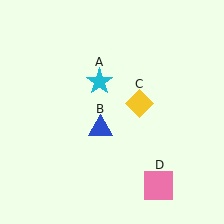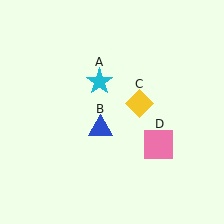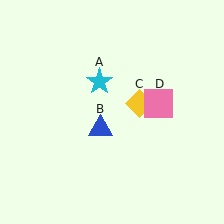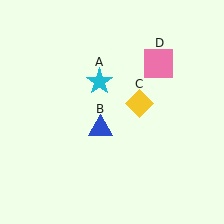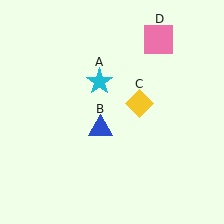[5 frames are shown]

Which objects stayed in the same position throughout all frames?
Cyan star (object A) and blue triangle (object B) and yellow diamond (object C) remained stationary.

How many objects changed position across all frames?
1 object changed position: pink square (object D).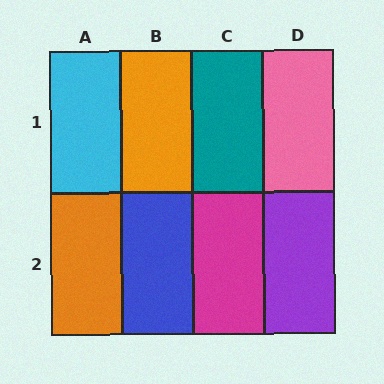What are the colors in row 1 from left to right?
Cyan, orange, teal, pink.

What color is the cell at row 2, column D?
Purple.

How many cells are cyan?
1 cell is cyan.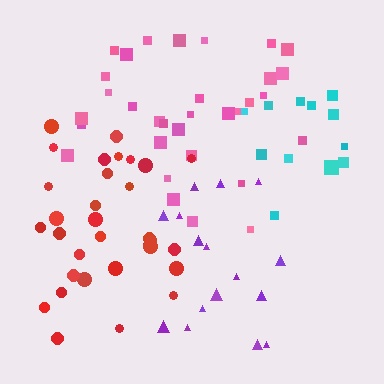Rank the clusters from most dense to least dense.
red, purple, pink, cyan.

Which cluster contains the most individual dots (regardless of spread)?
Pink (32).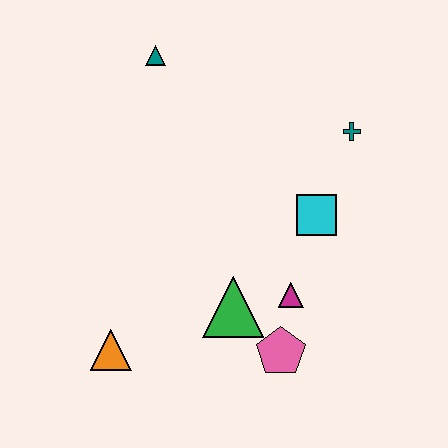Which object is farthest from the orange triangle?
The teal cross is farthest from the orange triangle.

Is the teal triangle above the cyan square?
Yes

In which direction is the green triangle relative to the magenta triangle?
The green triangle is to the left of the magenta triangle.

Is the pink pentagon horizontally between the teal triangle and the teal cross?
Yes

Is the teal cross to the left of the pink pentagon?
No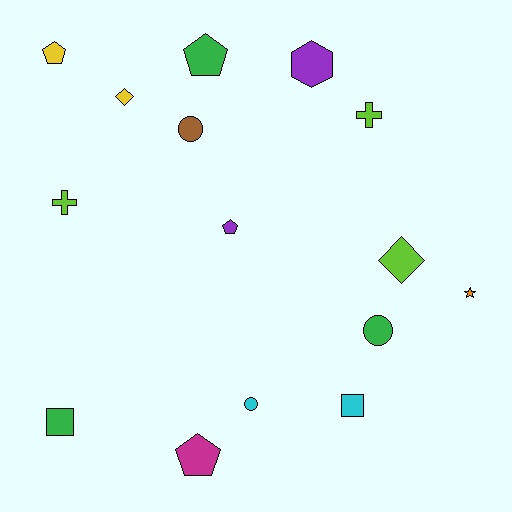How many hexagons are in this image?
There is 1 hexagon.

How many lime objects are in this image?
There are 3 lime objects.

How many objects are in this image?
There are 15 objects.